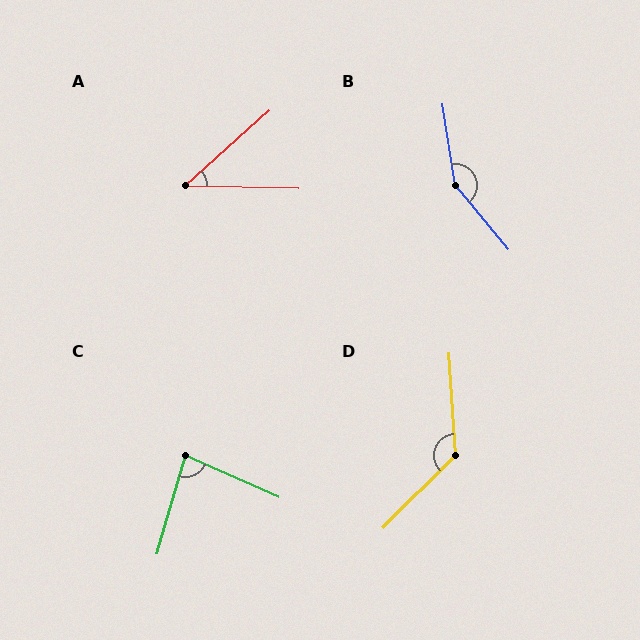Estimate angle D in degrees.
Approximately 132 degrees.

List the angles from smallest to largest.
A (43°), C (82°), D (132°), B (149°).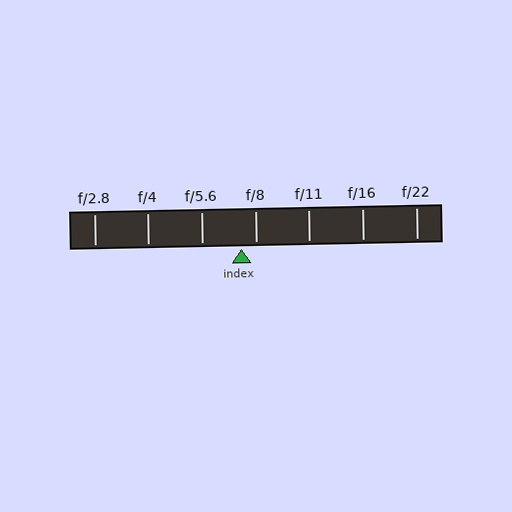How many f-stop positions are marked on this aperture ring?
There are 7 f-stop positions marked.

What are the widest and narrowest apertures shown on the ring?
The widest aperture shown is f/2.8 and the narrowest is f/22.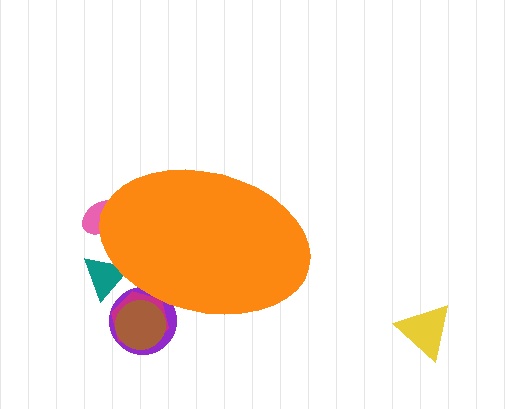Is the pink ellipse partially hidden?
Yes, the pink ellipse is partially hidden behind the orange ellipse.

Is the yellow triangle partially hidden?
No, the yellow triangle is fully visible.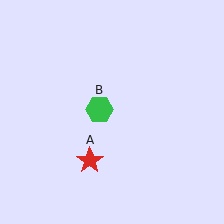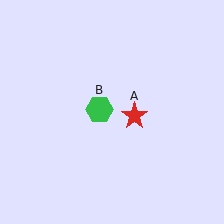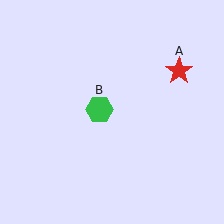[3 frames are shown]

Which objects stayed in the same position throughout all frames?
Green hexagon (object B) remained stationary.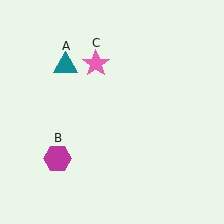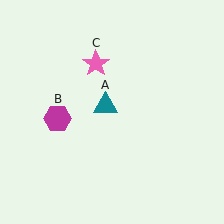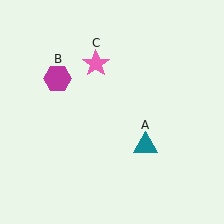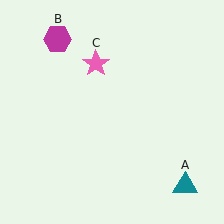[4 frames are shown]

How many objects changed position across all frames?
2 objects changed position: teal triangle (object A), magenta hexagon (object B).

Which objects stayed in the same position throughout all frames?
Pink star (object C) remained stationary.